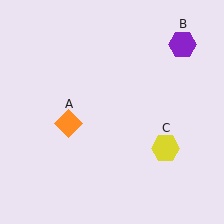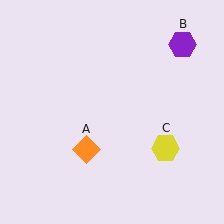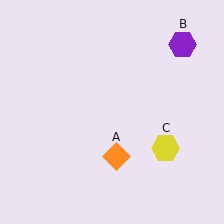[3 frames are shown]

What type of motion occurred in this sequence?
The orange diamond (object A) rotated counterclockwise around the center of the scene.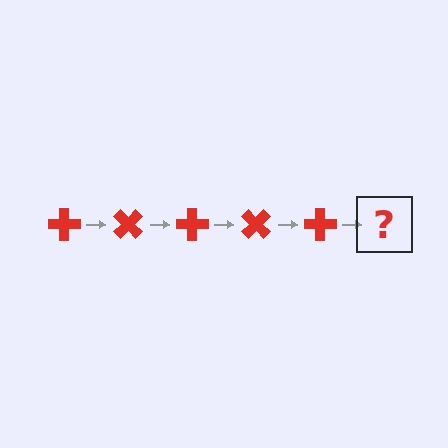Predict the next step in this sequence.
The next step is a red cross rotated 225 degrees.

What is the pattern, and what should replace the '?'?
The pattern is that the cross rotates 45 degrees each step. The '?' should be a red cross rotated 225 degrees.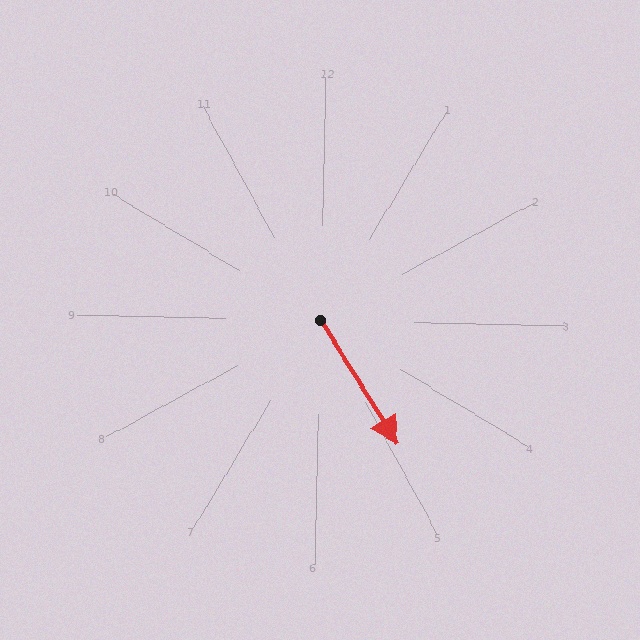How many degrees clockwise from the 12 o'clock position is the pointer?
Approximately 147 degrees.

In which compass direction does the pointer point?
Southeast.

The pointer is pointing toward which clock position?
Roughly 5 o'clock.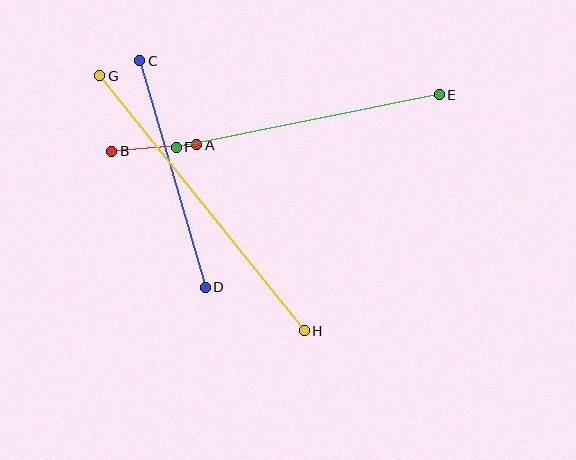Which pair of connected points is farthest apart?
Points G and H are farthest apart.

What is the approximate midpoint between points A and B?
The midpoint is at approximately (154, 148) pixels.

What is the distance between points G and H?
The distance is approximately 327 pixels.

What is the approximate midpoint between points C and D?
The midpoint is at approximately (172, 174) pixels.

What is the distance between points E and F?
The distance is approximately 268 pixels.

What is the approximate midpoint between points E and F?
The midpoint is at approximately (308, 121) pixels.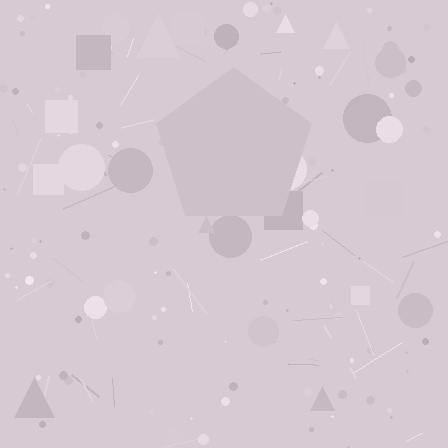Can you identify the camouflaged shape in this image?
The camouflaged shape is a pentagon.